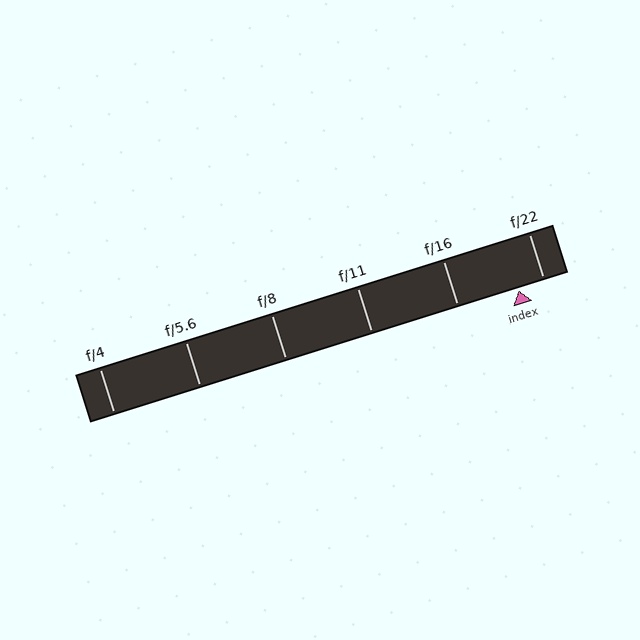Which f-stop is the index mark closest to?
The index mark is closest to f/22.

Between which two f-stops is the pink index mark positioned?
The index mark is between f/16 and f/22.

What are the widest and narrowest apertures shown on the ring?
The widest aperture shown is f/4 and the narrowest is f/22.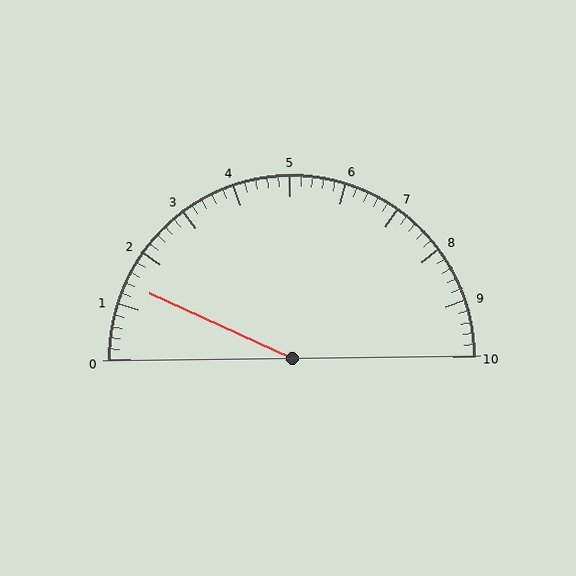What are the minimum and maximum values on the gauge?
The gauge ranges from 0 to 10.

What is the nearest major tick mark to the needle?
The nearest major tick mark is 1.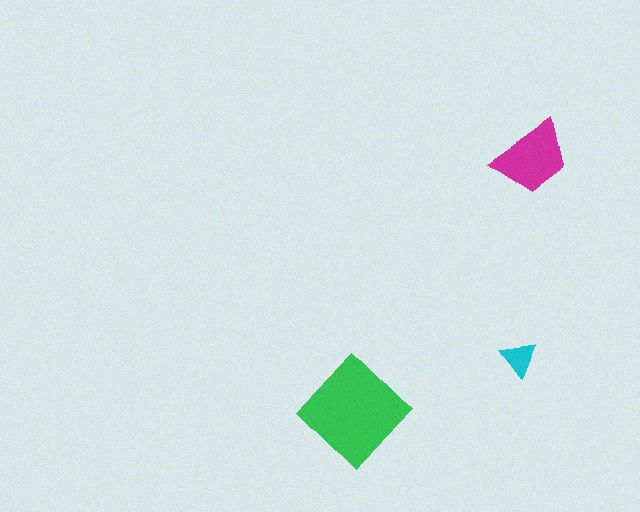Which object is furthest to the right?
The magenta trapezoid is rightmost.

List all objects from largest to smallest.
The green diamond, the magenta trapezoid, the cyan triangle.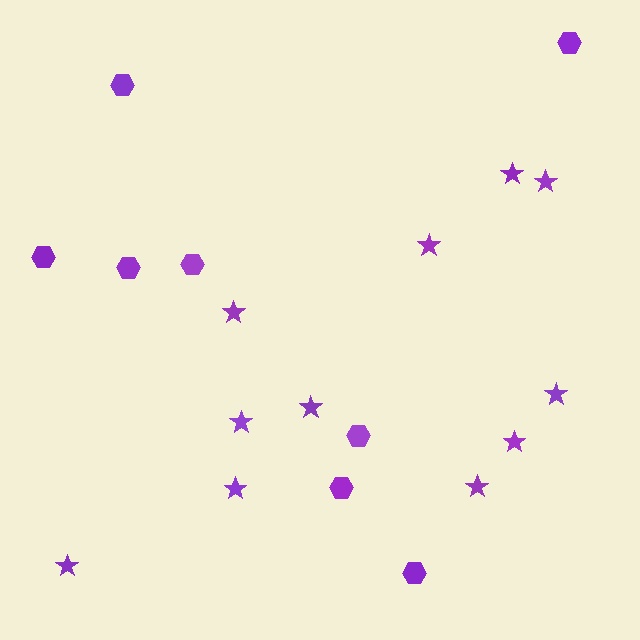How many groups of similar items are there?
There are 2 groups: one group of stars (11) and one group of hexagons (8).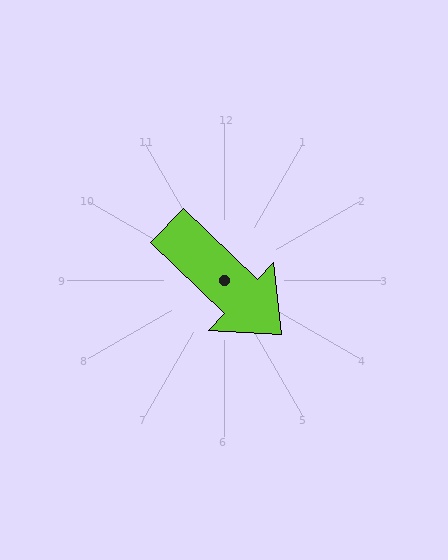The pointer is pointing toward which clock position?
Roughly 4 o'clock.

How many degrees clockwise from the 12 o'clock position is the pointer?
Approximately 134 degrees.